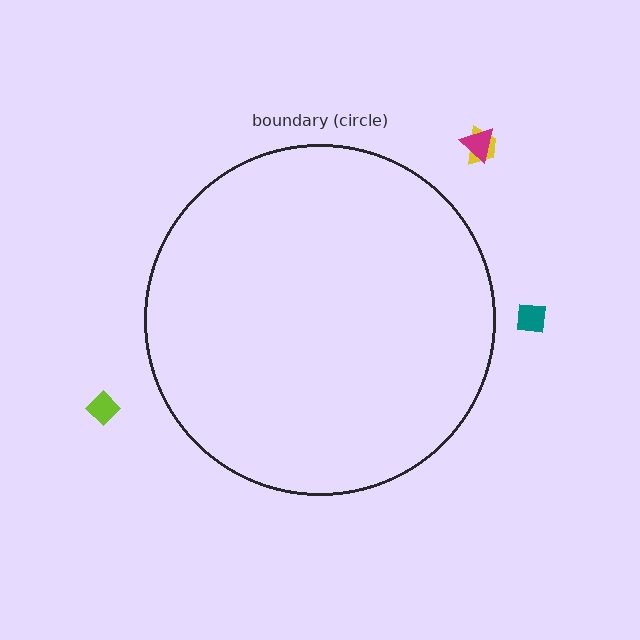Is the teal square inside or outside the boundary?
Outside.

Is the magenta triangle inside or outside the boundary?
Outside.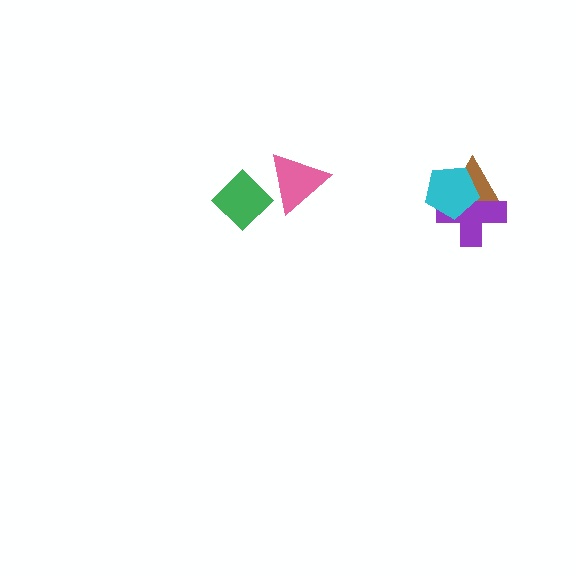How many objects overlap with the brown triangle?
2 objects overlap with the brown triangle.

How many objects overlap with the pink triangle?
1 object overlaps with the pink triangle.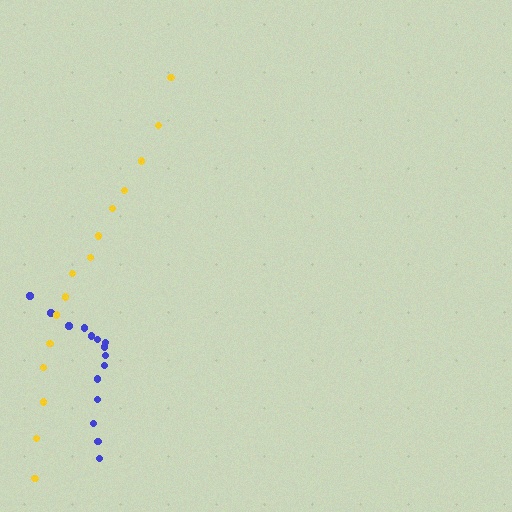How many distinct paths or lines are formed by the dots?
There are 2 distinct paths.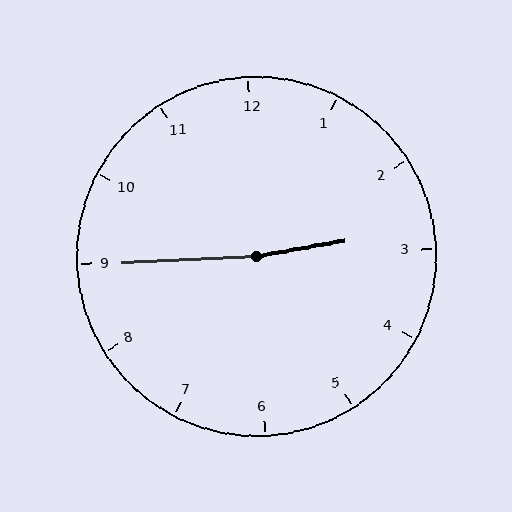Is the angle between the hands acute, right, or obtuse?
It is obtuse.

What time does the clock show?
2:45.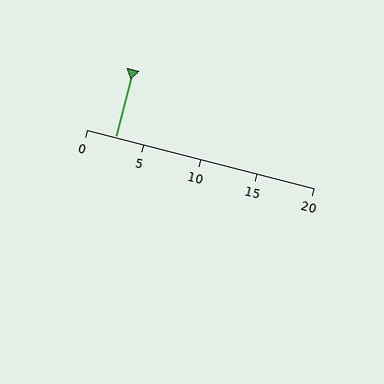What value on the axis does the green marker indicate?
The marker indicates approximately 2.5.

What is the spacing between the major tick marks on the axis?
The major ticks are spaced 5 apart.